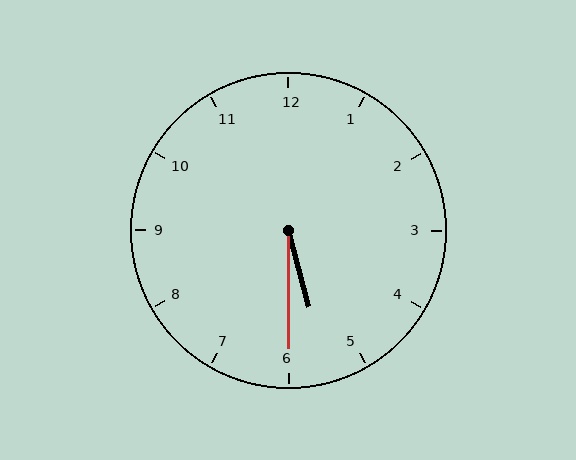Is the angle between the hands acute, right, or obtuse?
It is acute.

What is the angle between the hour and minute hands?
Approximately 15 degrees.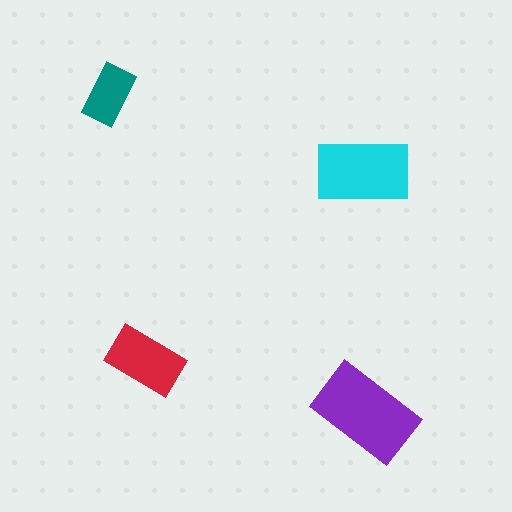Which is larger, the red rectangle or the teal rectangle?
The red one.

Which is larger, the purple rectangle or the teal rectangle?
The purple one.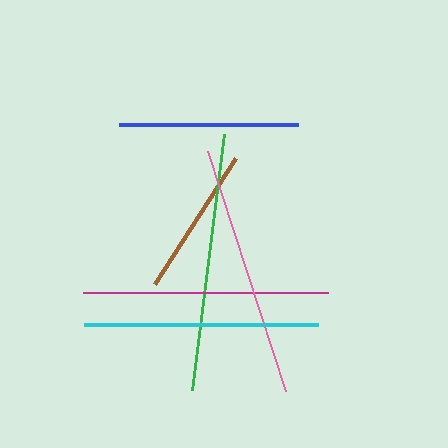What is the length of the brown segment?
The brown segment is approximately 150 pixels long.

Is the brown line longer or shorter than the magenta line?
The magenta line is longer than the brown line.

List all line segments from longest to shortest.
From longest to shortest: green, pink, magenta, cyan, blue, brown.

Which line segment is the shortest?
The brown line is the shortest at approximately 150 pixels.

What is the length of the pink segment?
The pink segment is approximately 253 pixels long.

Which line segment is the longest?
The green line is the longest at approximately 257 pixels.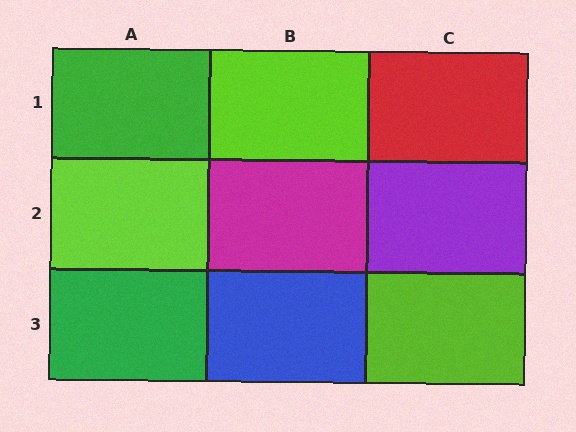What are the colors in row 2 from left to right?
Lime, magenta, purple.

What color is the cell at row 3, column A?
Green.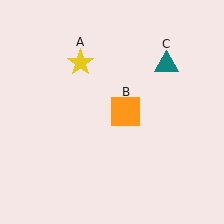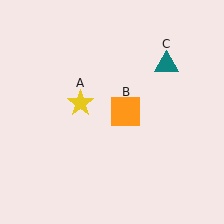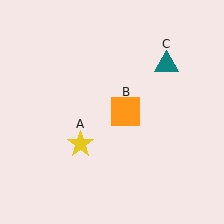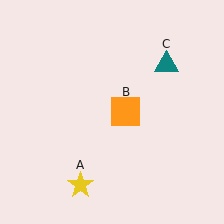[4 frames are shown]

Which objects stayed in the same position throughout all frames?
Orange square (object B) and teal triangle (object C) remained stationary.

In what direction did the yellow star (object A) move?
The yellow star (object A) moved down.